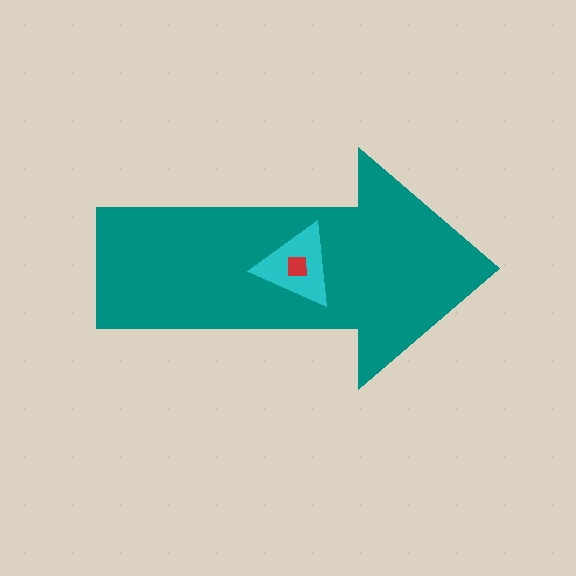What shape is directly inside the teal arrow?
The cyan triangle.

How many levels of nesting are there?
3.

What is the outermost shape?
The teal arrow.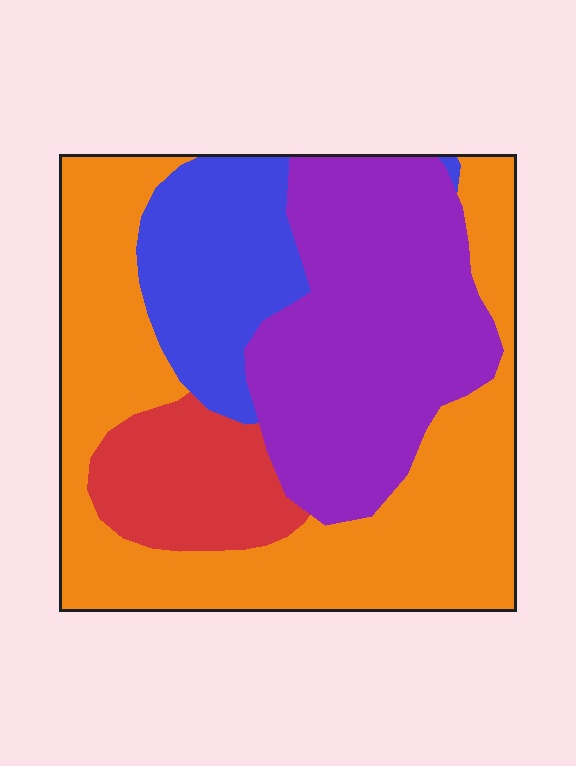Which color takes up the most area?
Orange, at roughly 40%.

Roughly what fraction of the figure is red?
Red covers roughly 10% of the figure.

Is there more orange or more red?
Orange.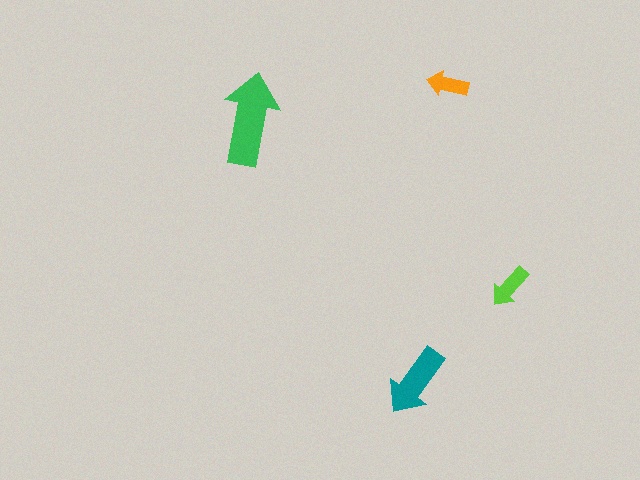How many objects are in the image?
There are 4 objects in the image.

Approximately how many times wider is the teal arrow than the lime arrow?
About 1.5 times wider.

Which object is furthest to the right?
The lime arrow is rightmost.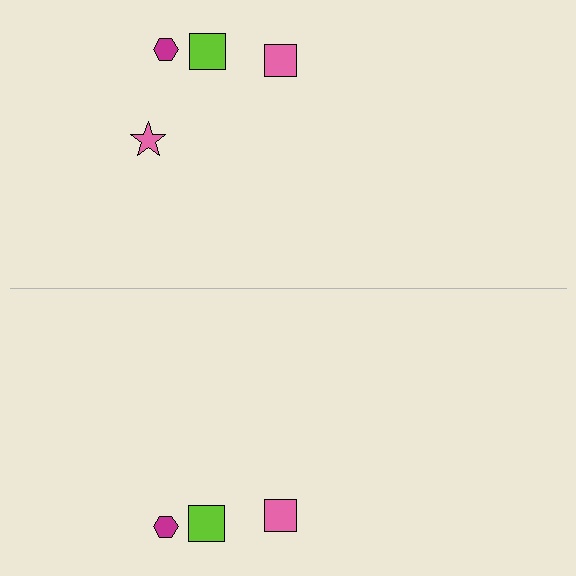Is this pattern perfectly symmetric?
No, the pattern is not perfectly symmetric. A pink star is missing from the bottom side.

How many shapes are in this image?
There are 7 shapes in this image.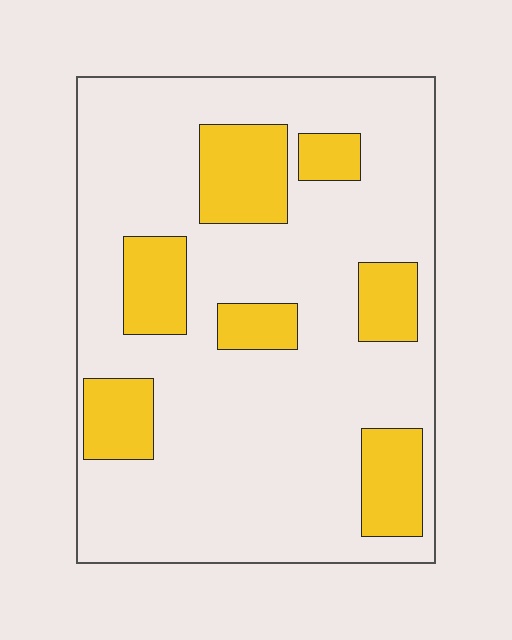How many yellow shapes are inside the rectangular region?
7.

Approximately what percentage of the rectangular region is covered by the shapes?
Approximately 20%.